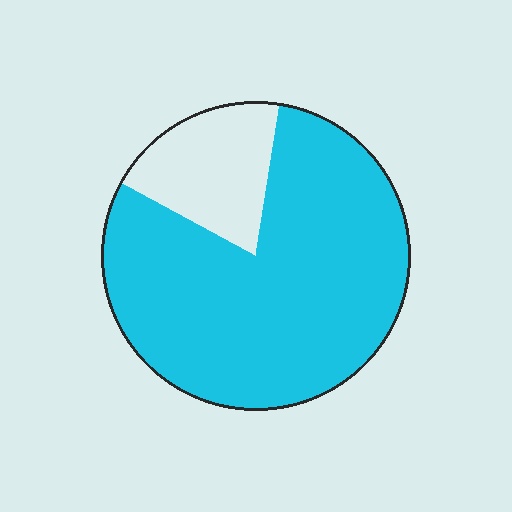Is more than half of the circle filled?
Yes.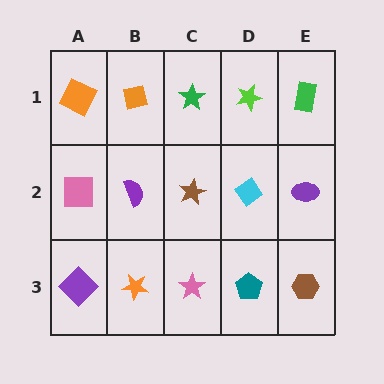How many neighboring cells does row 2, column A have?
3.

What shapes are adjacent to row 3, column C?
A brown star (row 2, column C), an orange star (row 3, column B), a teal pentagon (row 3, column D).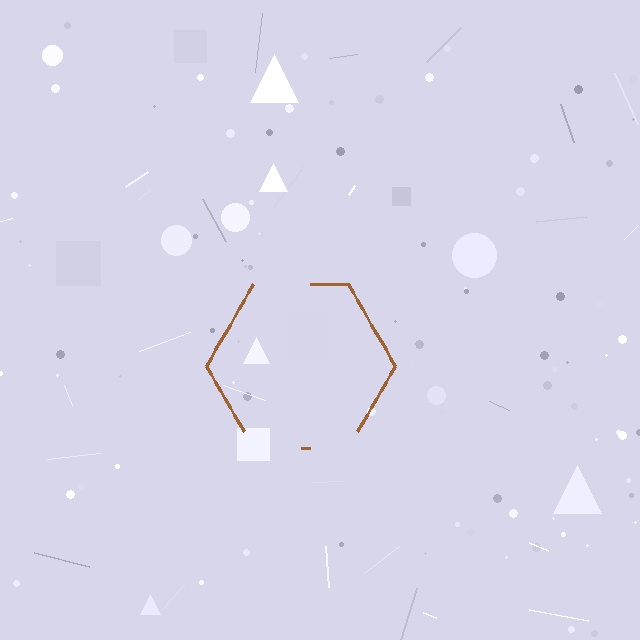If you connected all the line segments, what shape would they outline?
They would outline a hexagon.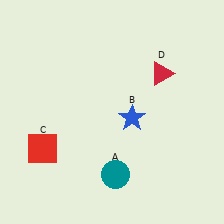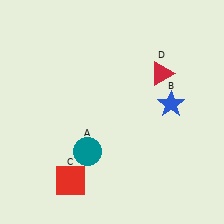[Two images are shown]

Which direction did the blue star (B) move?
The blue star (B) moved right.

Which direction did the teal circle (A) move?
The teal circle (A) moved left.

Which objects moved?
The objects that moved are: the teal circle (A), the blue star (B), the red square (C).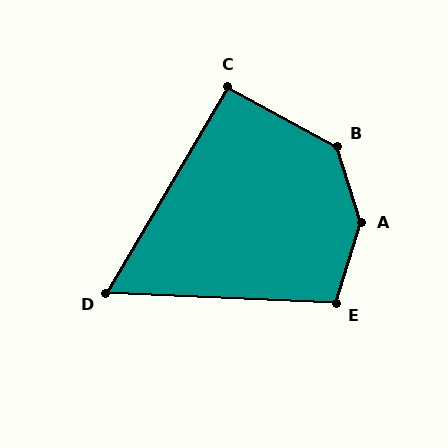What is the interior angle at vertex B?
Approximately 136 degrees (obtuse).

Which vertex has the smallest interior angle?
D, at approximately 62 degrees.